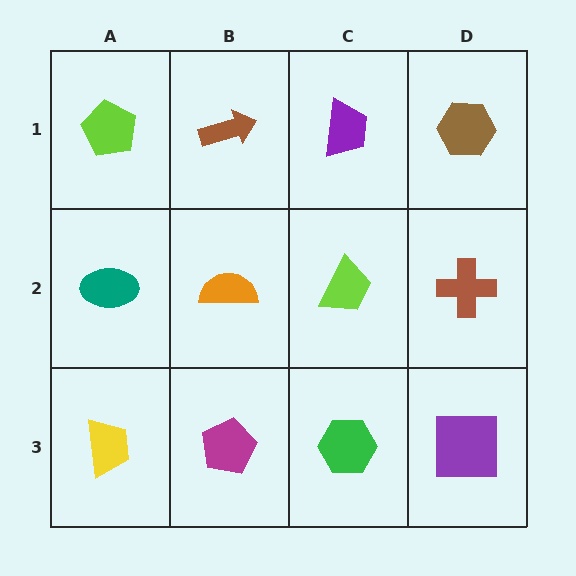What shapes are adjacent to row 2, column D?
A brown hexagon (row 1, column D), a purple square (row 3, column D), a lime trapezoid (row 2, column C).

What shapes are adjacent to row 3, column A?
A teal ellipse (row 2, column A), a magenta pentagon (row 3, column B).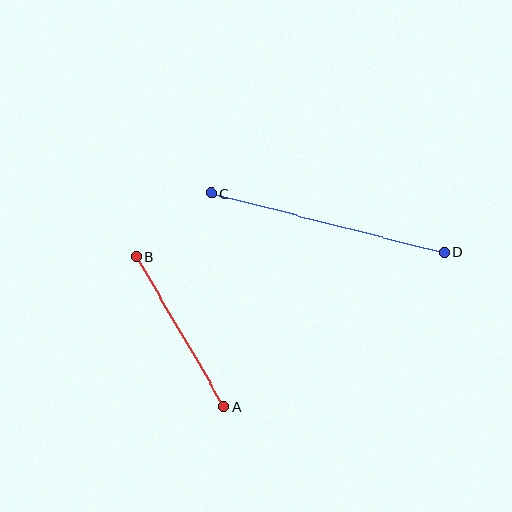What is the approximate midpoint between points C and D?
The midpoint is at approximately (328, 223) pixels.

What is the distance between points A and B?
The distance is approximately 173 pixels.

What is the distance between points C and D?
The distance is approximately 241 pixels.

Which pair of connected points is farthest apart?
Points C and D are farthest apart.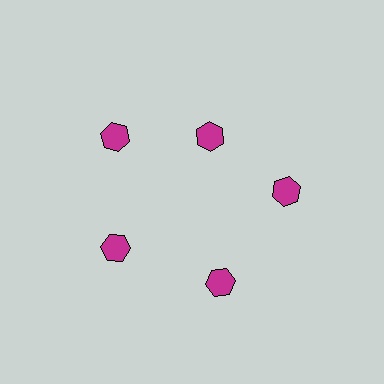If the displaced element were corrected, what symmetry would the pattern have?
It would have 5-fold rotational symmetry — the pattern would map onto itself every 72 degrees.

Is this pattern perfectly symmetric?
No. The 5 magenta hexagons are arranged in a ring, but one element near the 1 o'clock position is pulled inward toward the center, breaking the 5-fold rotational symmetry.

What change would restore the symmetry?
The symmetry would be restored by moving it outward, back onto the ring so that all 5 hexagons sit at equal angles and equal distance from the center.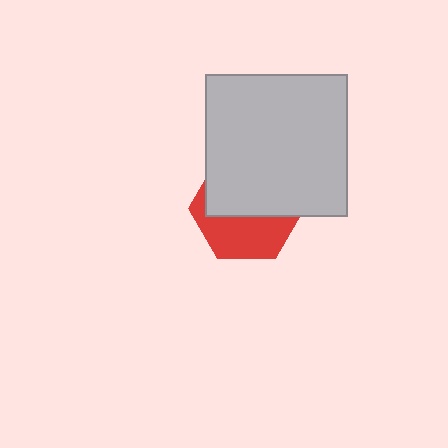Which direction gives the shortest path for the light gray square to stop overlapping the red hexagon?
Moving up gives the shortest separation.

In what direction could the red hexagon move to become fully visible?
The red hexagon could move down. That would shift it out from behind the light gray square entirely.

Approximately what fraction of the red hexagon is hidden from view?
Roughly 57% of the red hexagon is hidden behind the light gray square.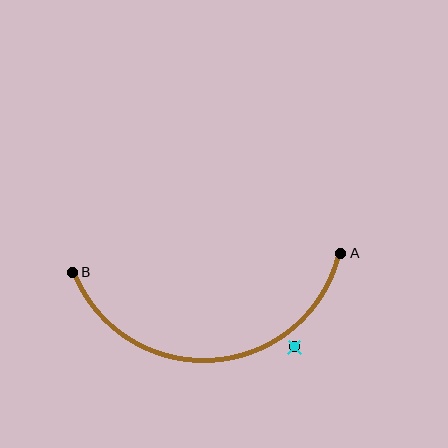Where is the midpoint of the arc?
The arc midpoint is the point on the curve farthest from the straight line joining A and B. It sits below that line.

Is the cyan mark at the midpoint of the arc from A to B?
No — the cyan mark does not lie on the arc at all. It sits slightly outside the curve.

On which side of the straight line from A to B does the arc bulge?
The arc bulges below the straight line connecting A and B.